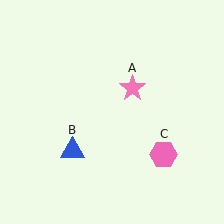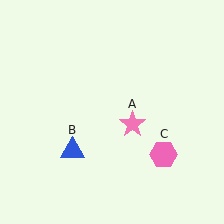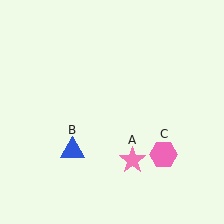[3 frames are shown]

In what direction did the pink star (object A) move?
The pink star (object A) moved down.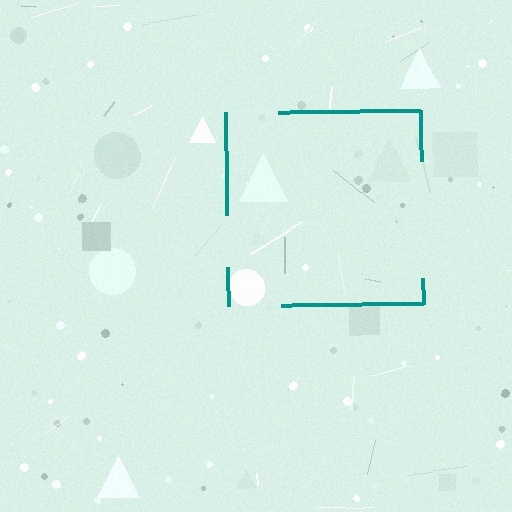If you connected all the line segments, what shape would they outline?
They would outline a square.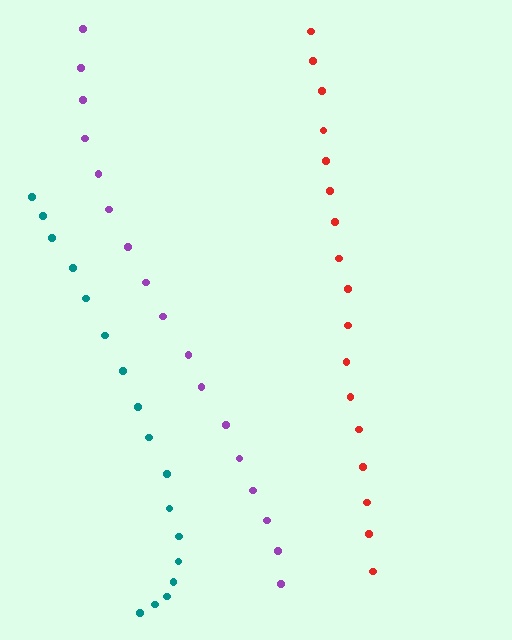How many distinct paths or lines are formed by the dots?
There are 3 distinct paths.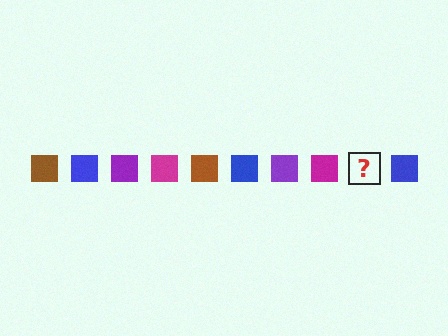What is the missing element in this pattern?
The missing element is a brown square.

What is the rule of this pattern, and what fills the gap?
The rule is that the pattern cycles through brown, blue, purple, magenta squares. The gap should be filled with a brown square.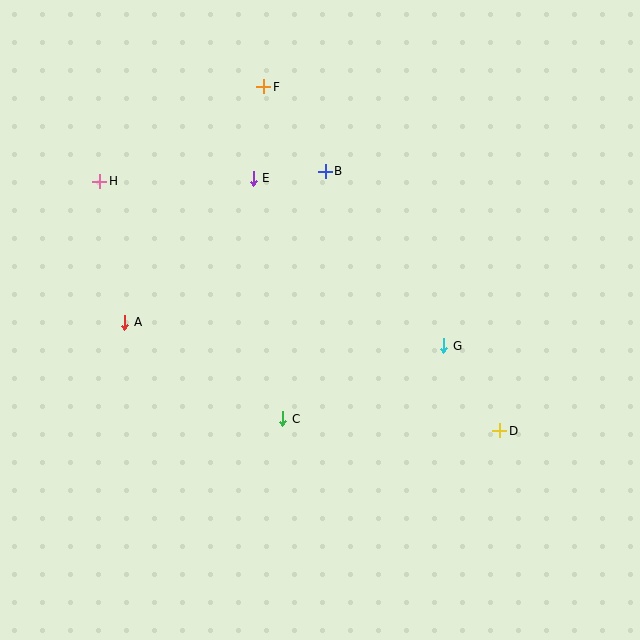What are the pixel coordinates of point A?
Point A is at (125, 322).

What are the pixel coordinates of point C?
Point C is at (283, 419).